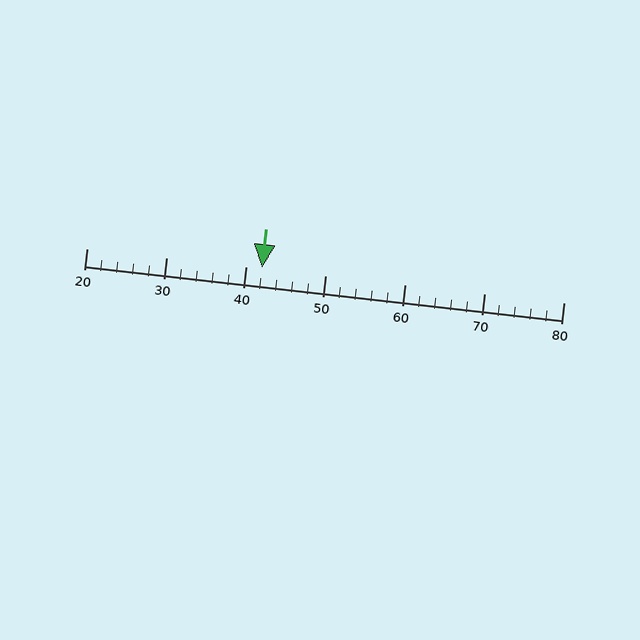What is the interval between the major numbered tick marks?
The major tick marks are spaced 10 units apart.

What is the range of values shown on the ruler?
The ruler shows values from 20 to 80.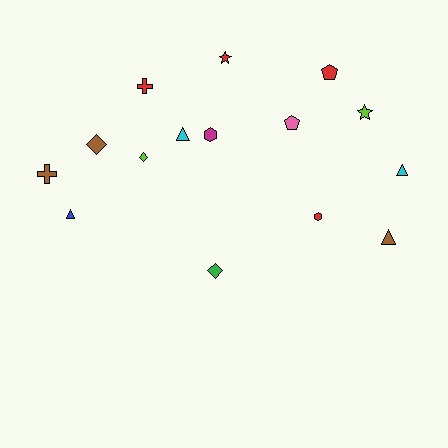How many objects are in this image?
There are 15 objects.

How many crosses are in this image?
There are 2 crosses.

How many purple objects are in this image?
There are no purple objects.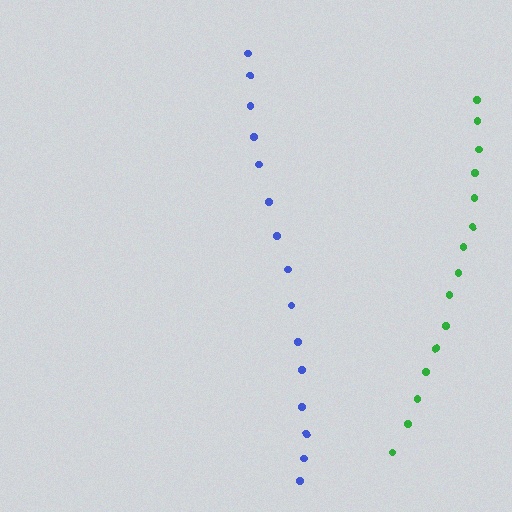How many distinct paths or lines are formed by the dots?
There are 2 distinct paths.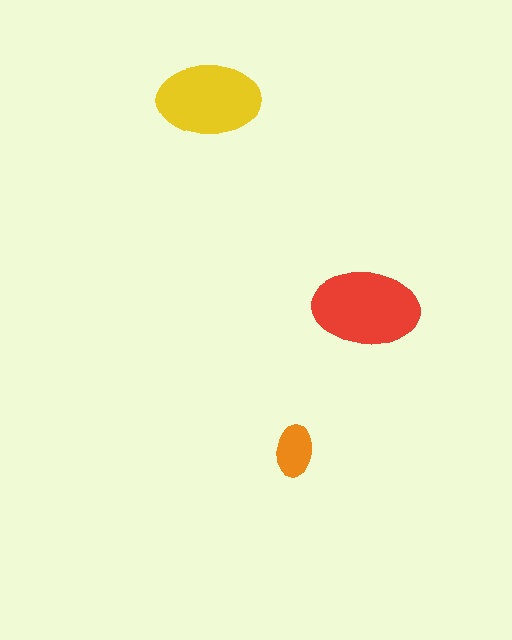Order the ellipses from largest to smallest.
the red one, the yellow one, the orange one.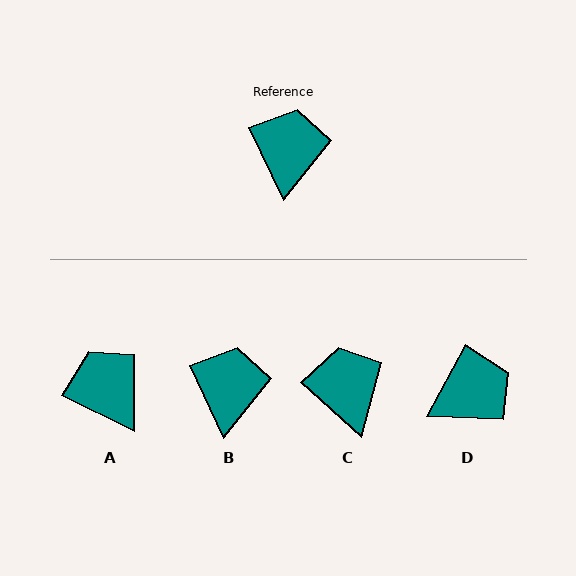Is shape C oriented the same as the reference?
No, it is off by about 23 degrees.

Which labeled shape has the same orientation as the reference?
B.